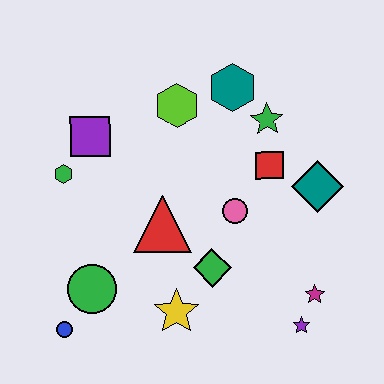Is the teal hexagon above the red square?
Yes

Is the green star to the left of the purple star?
Yes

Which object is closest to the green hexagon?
The purple square is closest to the green hexagon.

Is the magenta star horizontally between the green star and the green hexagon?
No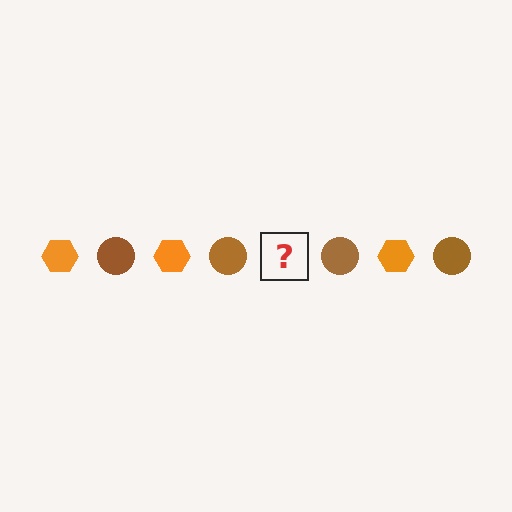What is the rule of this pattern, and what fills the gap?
The rule is that the pattern alternates between orange hexagon and brown circle. The gap should be filled with an orange hexagon.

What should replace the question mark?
The question mark should be replaced with an orange hexagon.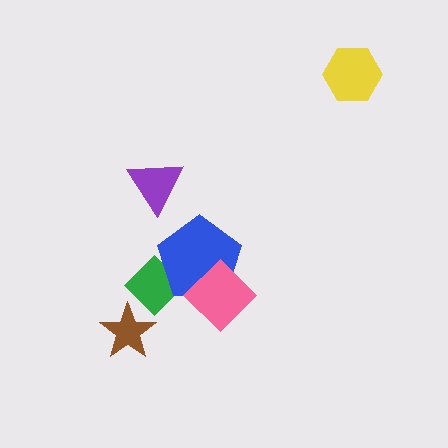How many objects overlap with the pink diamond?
1 object overlaps with the pink diamond.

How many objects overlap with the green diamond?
2 objects overlap with the green diamond.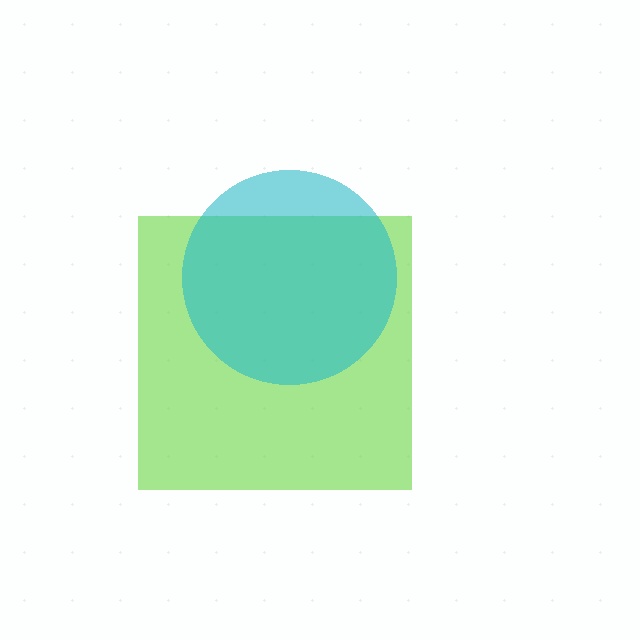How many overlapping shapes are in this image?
There are 2 overlapping shapes in the image.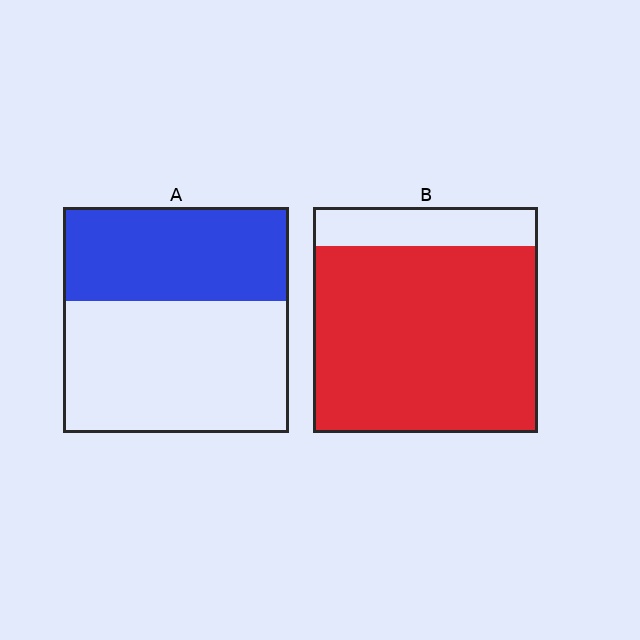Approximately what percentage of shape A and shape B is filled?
A is approximately 40% and B is approximately 85%.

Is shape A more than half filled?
No.